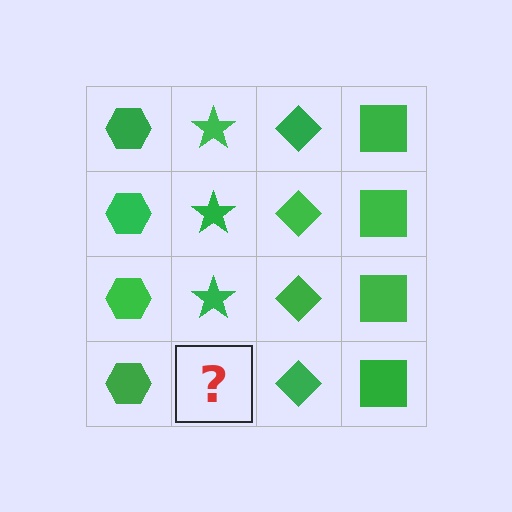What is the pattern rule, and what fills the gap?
The rule is that each column has a consistent shape. The gap should be filled with a green star.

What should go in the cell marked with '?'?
The missing cell should contain a green star.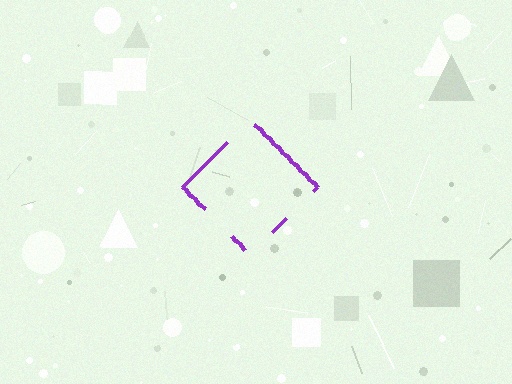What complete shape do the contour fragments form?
The contour fragments form a diamond.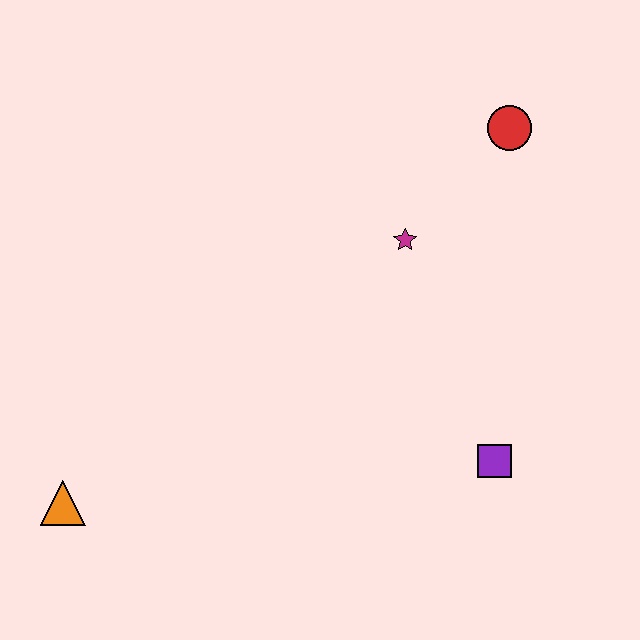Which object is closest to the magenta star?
The red circle is closest to the magenta star.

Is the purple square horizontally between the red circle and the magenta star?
Yes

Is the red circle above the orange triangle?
Yes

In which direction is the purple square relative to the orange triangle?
The purple square is to the right of the orange triangle.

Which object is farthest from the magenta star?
The orange triangle is farthest from the magenta star.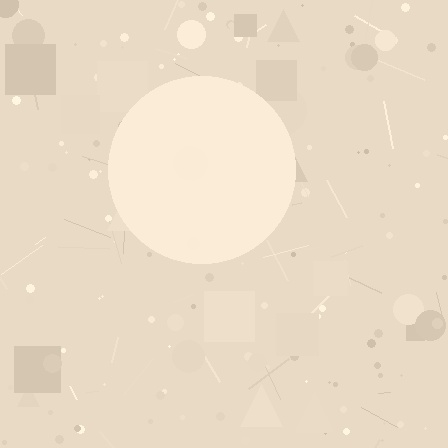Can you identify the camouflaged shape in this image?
The camouflaged shape is a circle.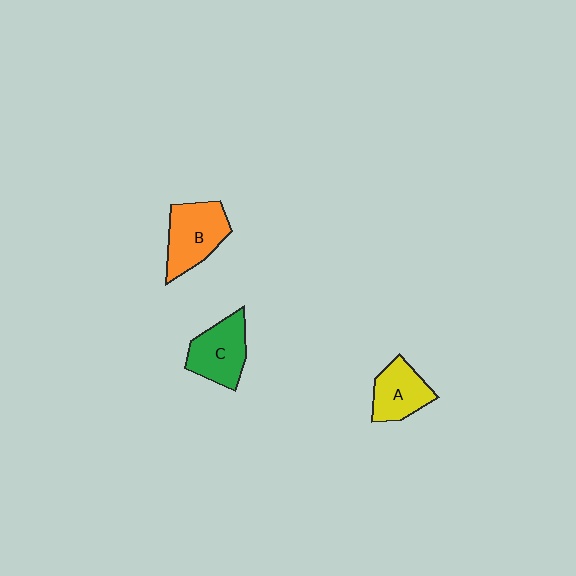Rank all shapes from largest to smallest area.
From largest to smallest: B (orange), C (green), A (yellow).